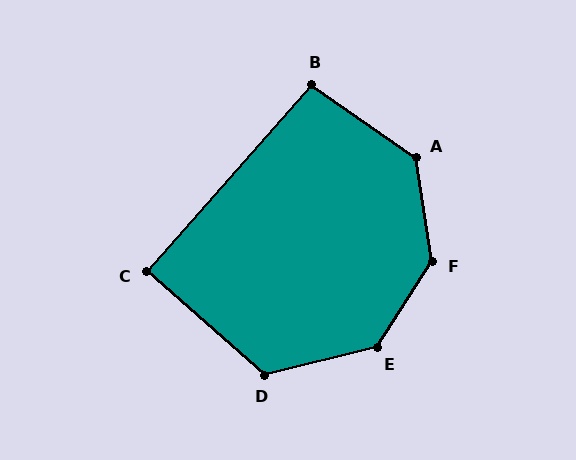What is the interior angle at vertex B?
Approximately 97 degrees (obtuse).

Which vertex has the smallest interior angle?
C, at approximately 90 degrees.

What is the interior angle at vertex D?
Approximately 125 degrees (obtuse).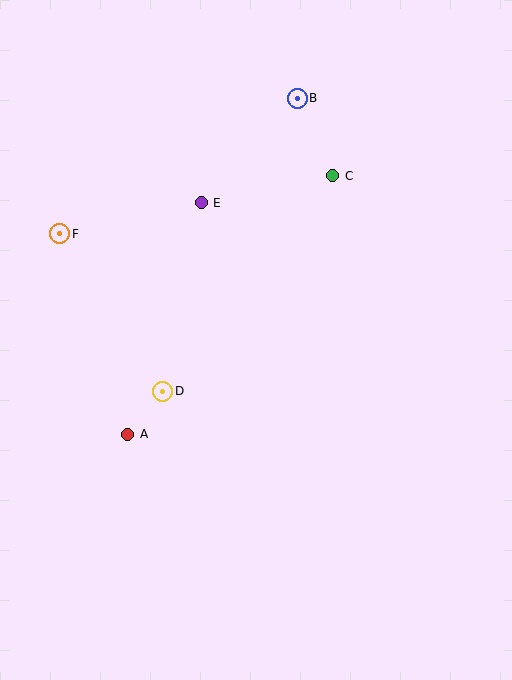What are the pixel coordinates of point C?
Point C is at (333, 176).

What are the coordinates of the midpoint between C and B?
The midpoint between C and B is at (315, 137).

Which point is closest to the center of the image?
Point D at (163, 391) is closest to the center.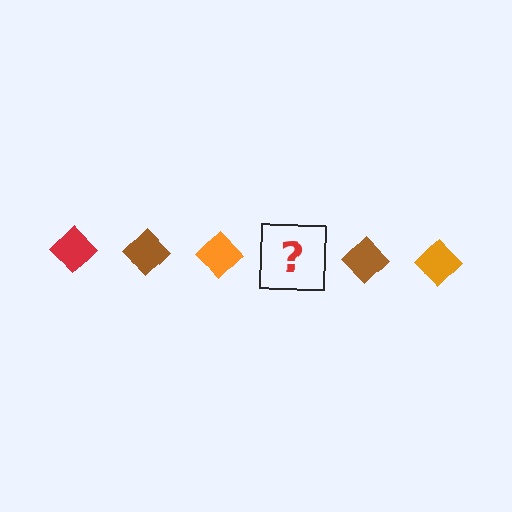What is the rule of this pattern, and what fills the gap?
The rule is that the pattern cycles through red, brown, orange diamonds. The gap should be filled with a red diamond.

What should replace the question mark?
The question mark should be replaced with a red diamond.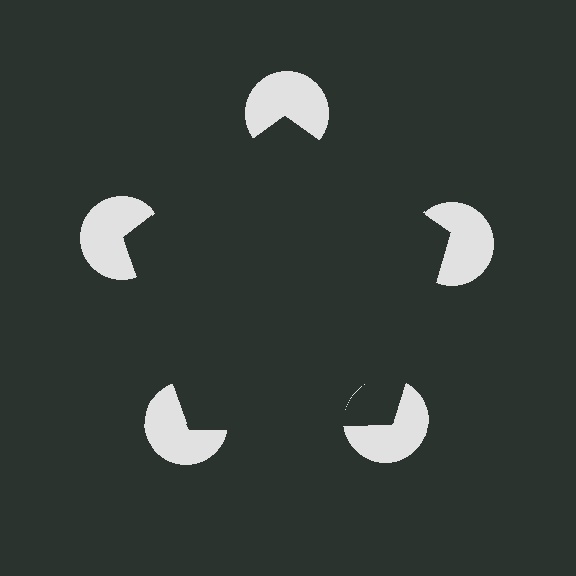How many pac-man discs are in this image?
There are 5 — one at each vertex of the illusory pentagon.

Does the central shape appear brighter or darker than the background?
It typically appears slightly darker than the background, even though no actual brightness change is drawn.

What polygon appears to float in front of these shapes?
An illusory pentagon — its edges are inferred from the aligned wedge cuts in the pac-man discs, not physically drawn.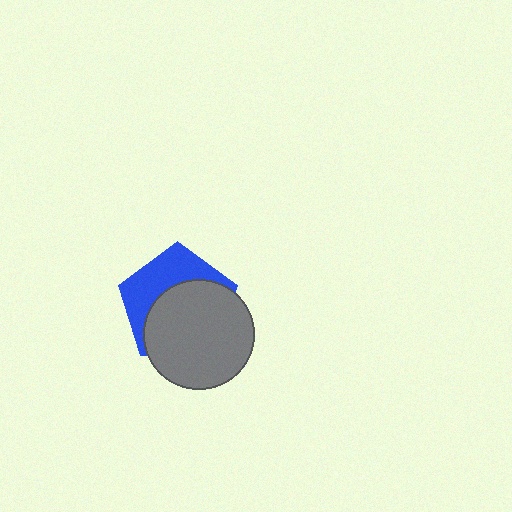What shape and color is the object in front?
The object in front is a gray circle.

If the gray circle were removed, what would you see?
You would see the complete blue pentagon.